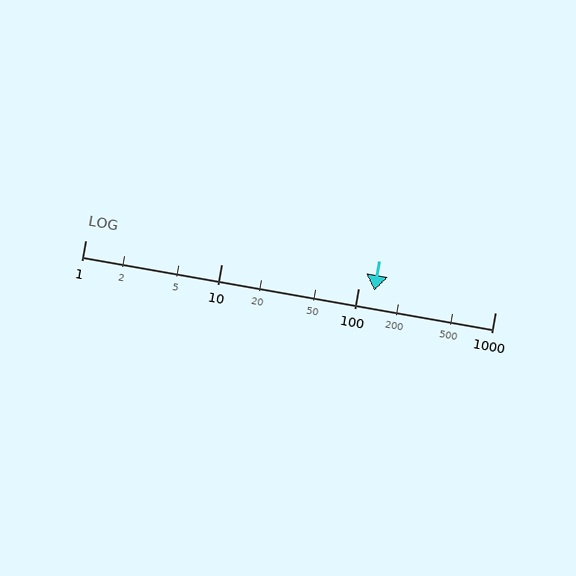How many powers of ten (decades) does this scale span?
The scale spans 3 decades, from 1 to 1000.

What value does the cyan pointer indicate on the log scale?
The pointer indicates approximately 130.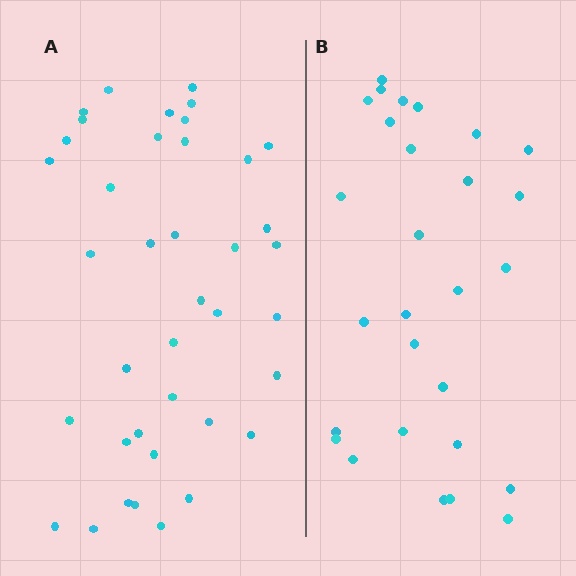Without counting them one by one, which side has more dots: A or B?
Region A (the left region) has more dots.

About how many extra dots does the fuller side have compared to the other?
Region A has roughly 12 or so more dots than region B.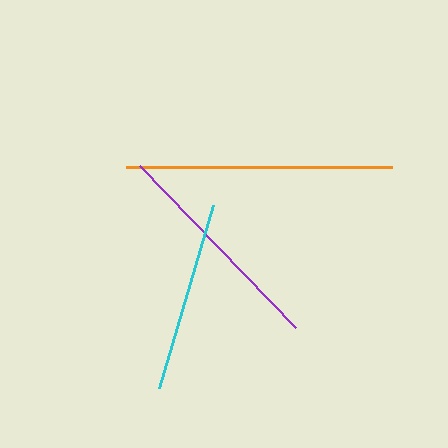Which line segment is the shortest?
The cyan line is the shortest at approximately 191 pixels.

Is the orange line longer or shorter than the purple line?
The orange line is longer than the purple line.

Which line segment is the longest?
The orange line is the longest at approximately 267 pixels.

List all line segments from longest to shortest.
From longest to shortest: orange, purple, cyan.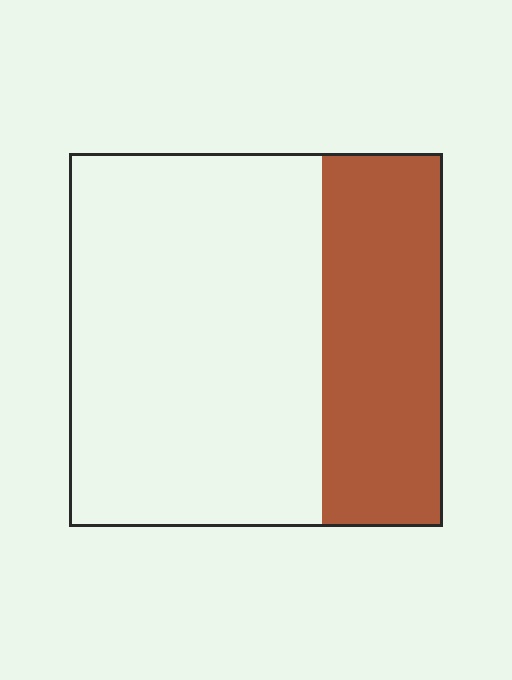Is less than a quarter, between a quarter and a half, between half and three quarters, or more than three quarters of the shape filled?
Between a quarter and a half.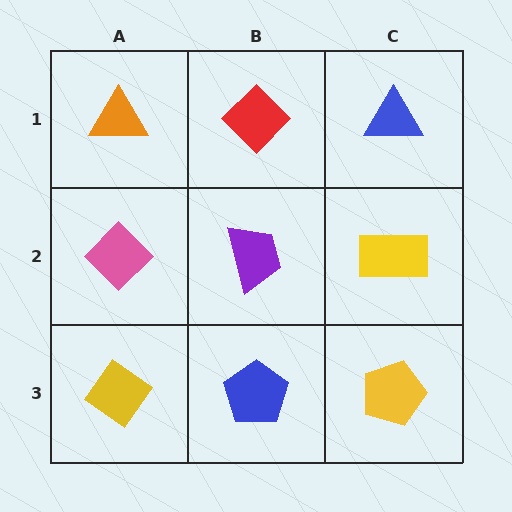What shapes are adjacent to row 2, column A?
An orange triangle (row 1, column A), a yellow diamond (row 3, column A), a purple trapezoid (row 2, column B).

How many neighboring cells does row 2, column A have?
3.